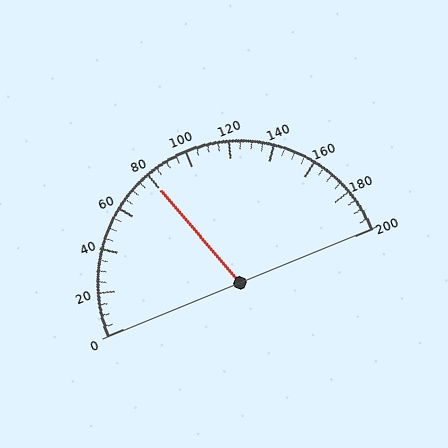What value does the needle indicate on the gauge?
The needle indicates approximately 80.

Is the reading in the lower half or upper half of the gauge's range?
The reading is in the lower half of the range (0 to 200).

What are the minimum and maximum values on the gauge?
The gauge ranges from 0 to 200.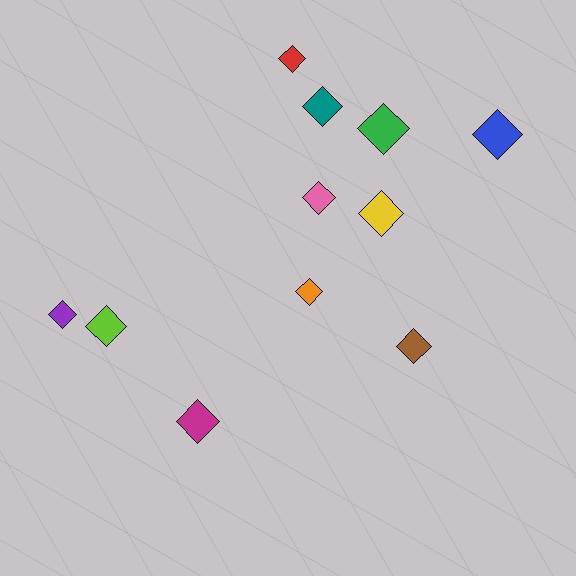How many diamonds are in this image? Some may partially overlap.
There are 11 diamonds.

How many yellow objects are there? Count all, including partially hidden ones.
There is 1 yellow object.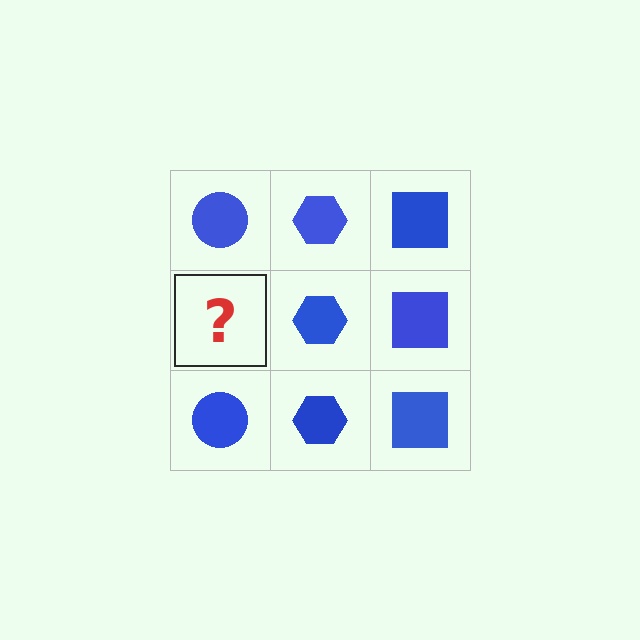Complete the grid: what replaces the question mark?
The question mark should be replaced with a blue circle.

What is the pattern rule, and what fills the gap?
The rule is that each column has a consistent shape. The gap should be filled with a blue circle.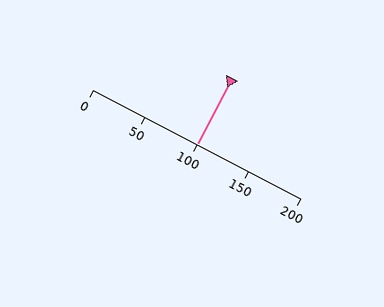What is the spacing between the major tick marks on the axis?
The major ticks are spaced 50 apart.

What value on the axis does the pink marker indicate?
The marker indicates approximately 100.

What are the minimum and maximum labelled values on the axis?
The axis runs from 0 to 200.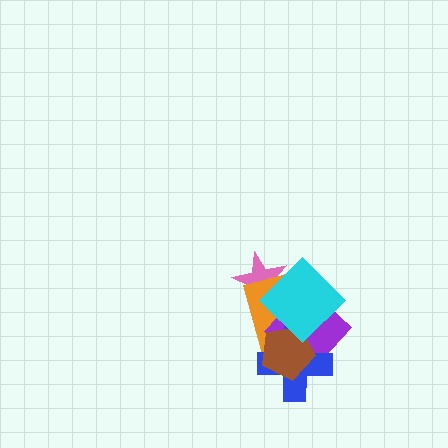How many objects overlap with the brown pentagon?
4 objects overlap with the brown pentagon.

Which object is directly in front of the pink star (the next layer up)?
The orange rectangle is directly in front of the pink star.